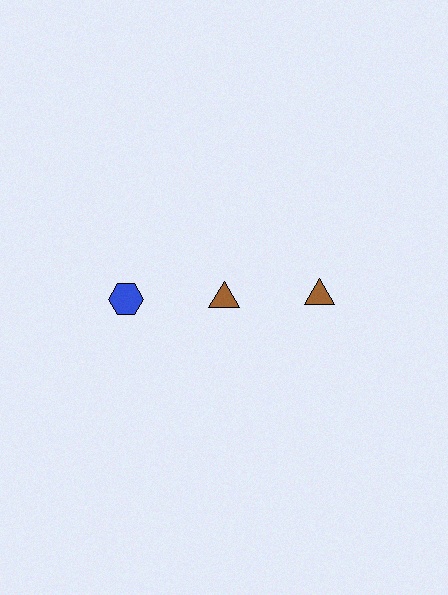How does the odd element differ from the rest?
It differs in both color (blue instead of brown) and shape (hexagon instead of triangle).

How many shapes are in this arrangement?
There are 3 shapes arranged in a grid pattern.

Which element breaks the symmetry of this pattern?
The blue hexagon in the top row, leftmost column breaks the symmetry. All other shapes are brown triangles.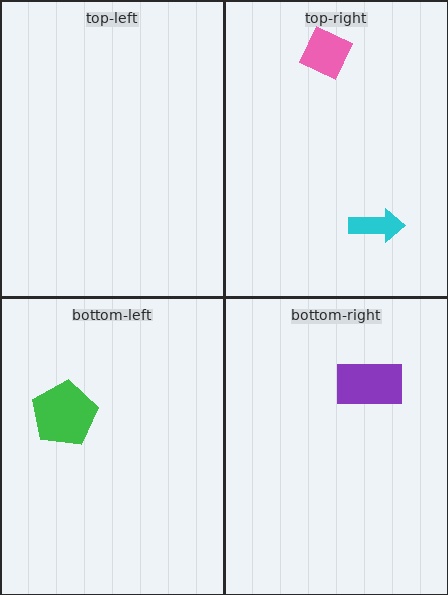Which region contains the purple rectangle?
The bottom-right region.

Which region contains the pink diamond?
The top-right region.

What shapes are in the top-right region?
The pink diamond, the cyan arrow.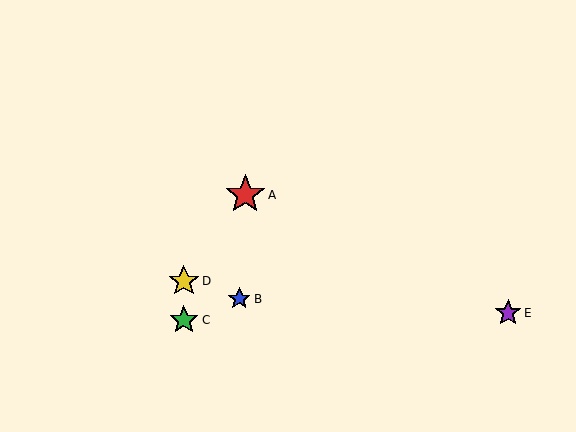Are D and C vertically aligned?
Yes, both are at x≈184.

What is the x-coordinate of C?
Object C is at x≈184.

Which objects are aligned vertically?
Objects C, D are aligned vertically.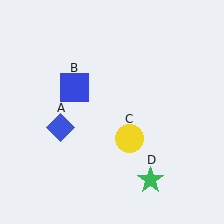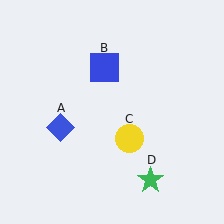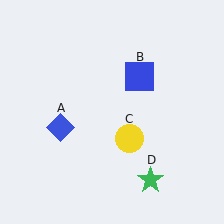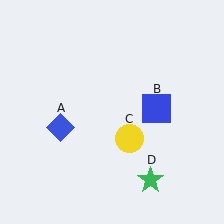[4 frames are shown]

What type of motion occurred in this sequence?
The blue square (object B) rotated clockwise around the center of the scene.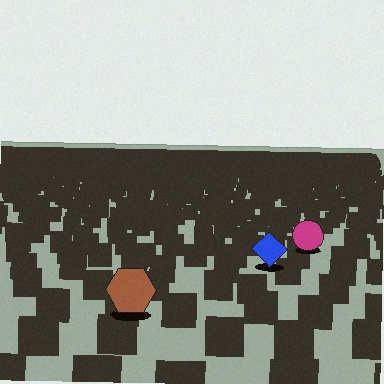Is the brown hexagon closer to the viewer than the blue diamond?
Yes. The brown hexagon is closer — you can tell from the texture gradient: the ground texture is coarser near it.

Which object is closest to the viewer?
The brown hexagon is closest. The texture marks near it are larger and more spread out.